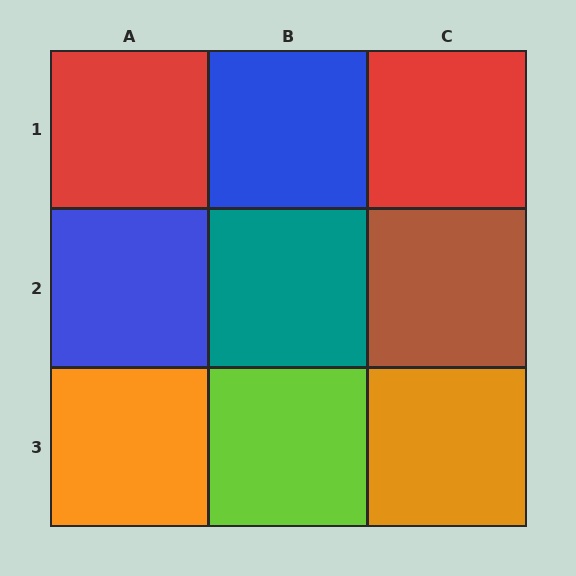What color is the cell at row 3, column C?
Orange.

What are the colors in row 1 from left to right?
Red, blue, red.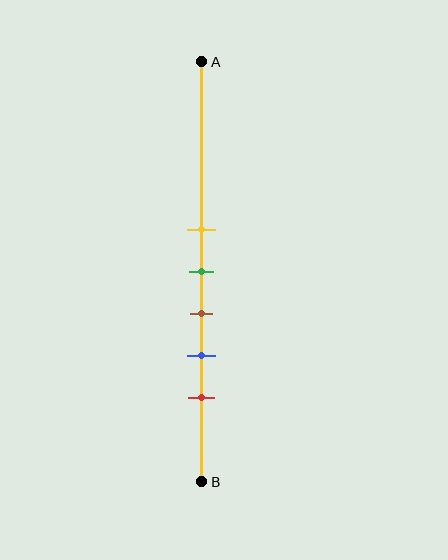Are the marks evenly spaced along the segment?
Yes, the marks are approximately evenly spaced.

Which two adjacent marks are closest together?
The yellow and green marks are the closest adjacent pair.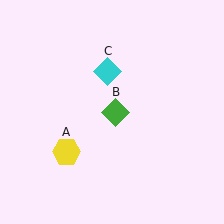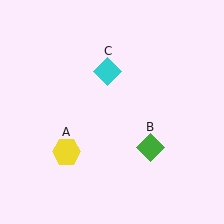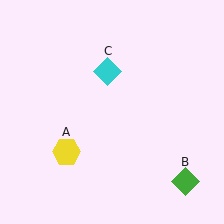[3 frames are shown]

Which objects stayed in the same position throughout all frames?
Yellow hexagon (object A) and cyan diamond (object C) remained stationary.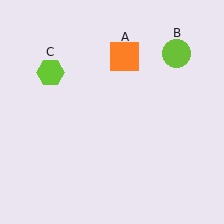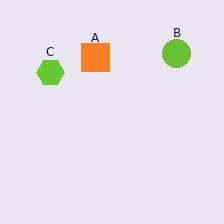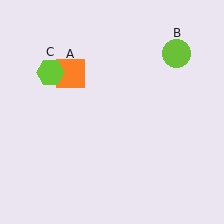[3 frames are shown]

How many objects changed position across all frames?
1 object changed position: orange square (object A).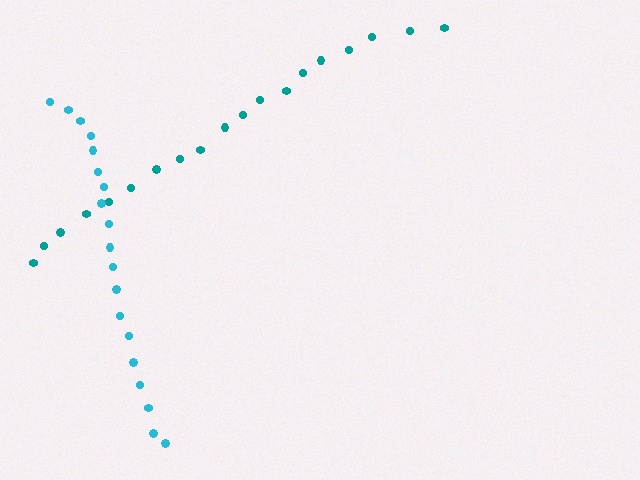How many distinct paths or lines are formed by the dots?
There are 2 distinct paths.